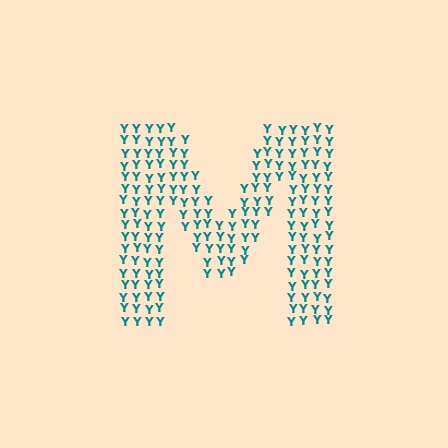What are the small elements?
The small elements are letter Y's.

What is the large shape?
The large shape is the letter M.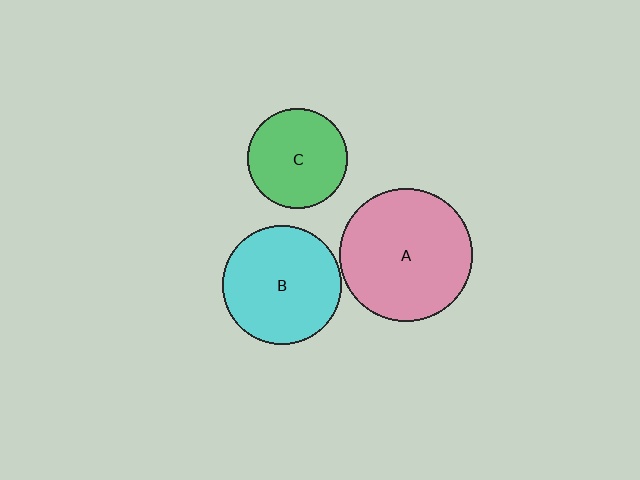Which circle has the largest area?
Circle A (pink).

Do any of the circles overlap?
No, none of the circles overlap.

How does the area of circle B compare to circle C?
Approximately 1.4 times.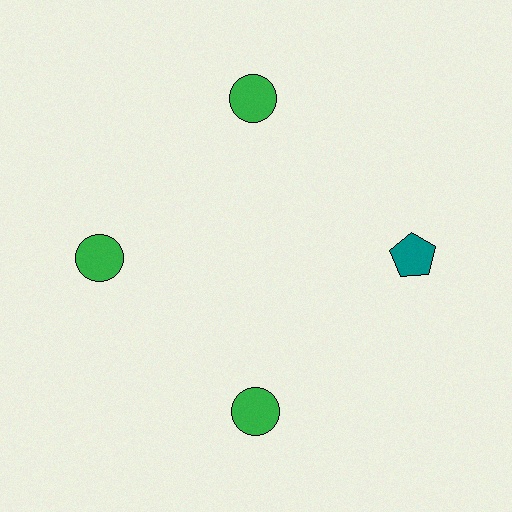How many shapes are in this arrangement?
There are 4 shapes arranged in a ring pattern.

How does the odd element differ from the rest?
It differs in both color (teal instead of green) and shape (pentagon instead of circle).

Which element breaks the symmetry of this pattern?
The teal pentagon at roughly the 3 o'clock position breaks the symmetry. All other shapes are green circles.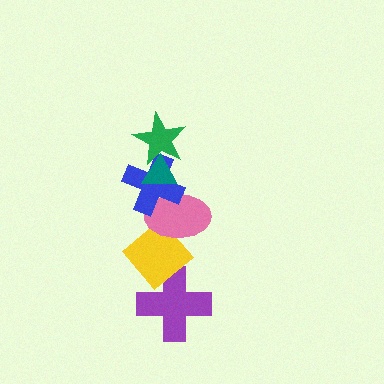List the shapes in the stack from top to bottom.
From top to bottom: the teal triangle, the green star, the blue cross, the pink ellipse, the yellow diamond, the purple cross.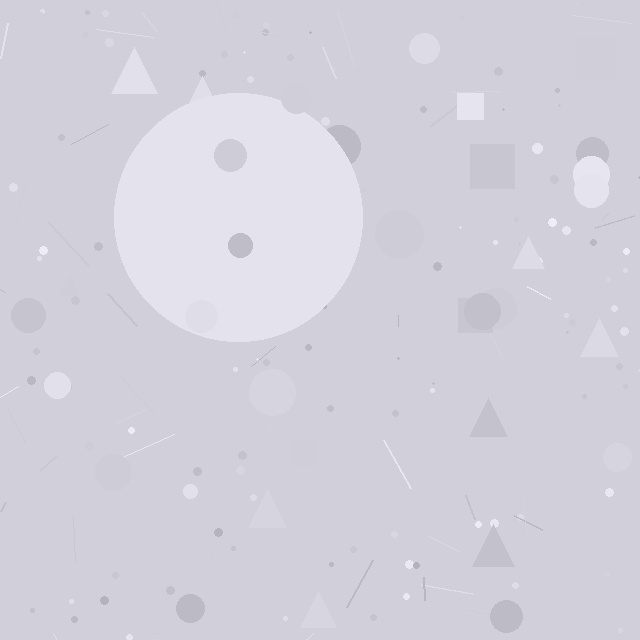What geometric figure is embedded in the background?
A circle is embedded in the background.